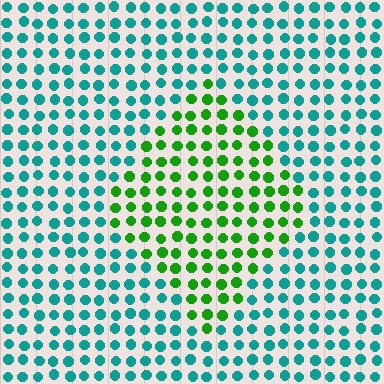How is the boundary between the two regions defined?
The boundary is defined purely by a slight shift in hue (about 57 degrees). Spacing, size, and orientation are identical on both sides.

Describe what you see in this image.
The image is filled with small teal elements in a uniform arrangement. A diamond-shaped region is visible where the elements are tinted to a slightly different hue, forming a subtle color boundary.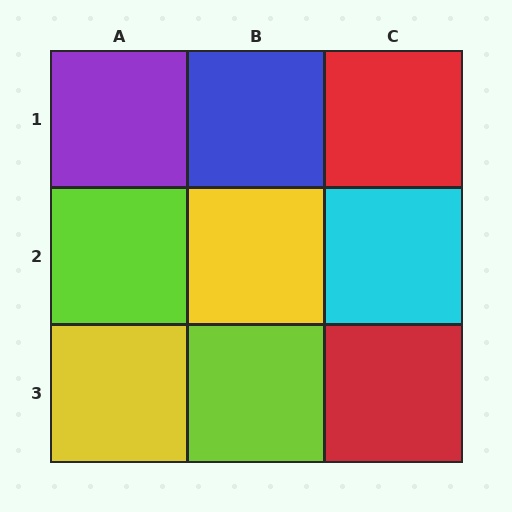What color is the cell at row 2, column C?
Cyan.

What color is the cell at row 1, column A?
Purple.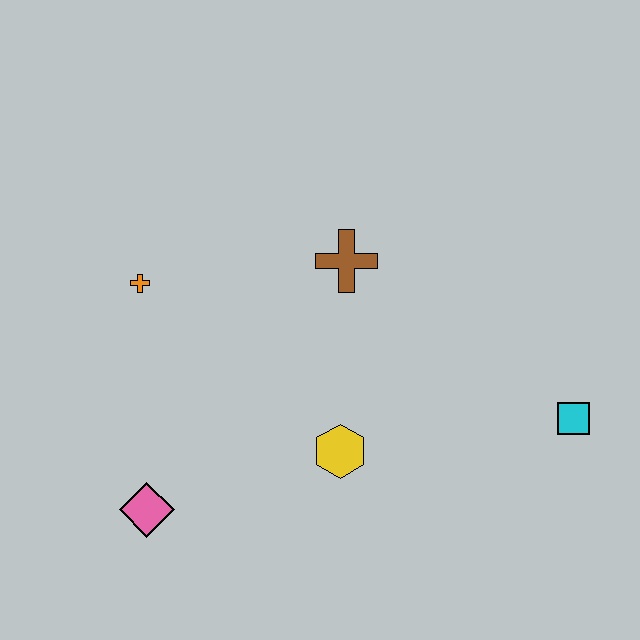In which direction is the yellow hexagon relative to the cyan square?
The yellow hexagon is to the left of the cyan square.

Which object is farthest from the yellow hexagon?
The orange cross is farthest from the yellow hexagon.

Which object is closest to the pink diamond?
The yellow hexagon is closest to the pink diamond.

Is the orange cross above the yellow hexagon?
Yes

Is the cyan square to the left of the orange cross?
No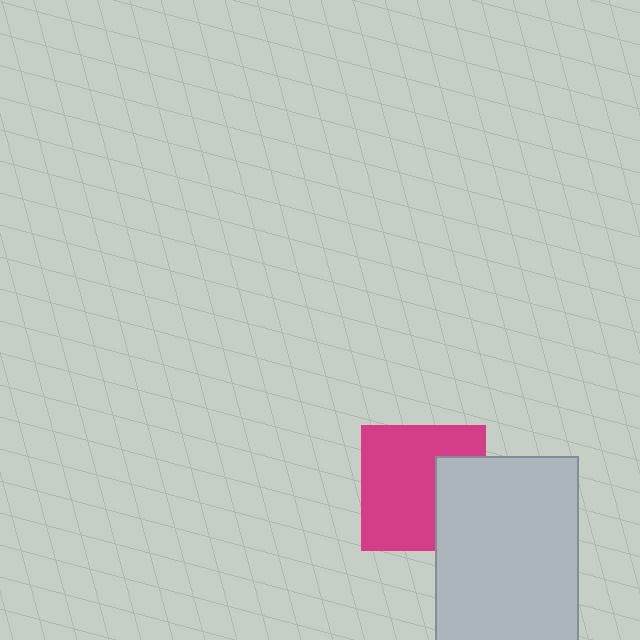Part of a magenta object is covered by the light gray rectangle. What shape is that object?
It is a square.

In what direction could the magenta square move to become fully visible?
The magenta square could move left. That would shift it out from behind the light gray rectangle entirely.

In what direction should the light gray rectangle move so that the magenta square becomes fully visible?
The light gray rectangle should move right. That is the shortest direction to clear the overlap and leave the magenta square fully visible.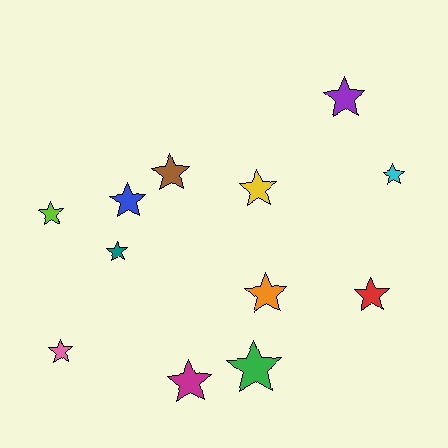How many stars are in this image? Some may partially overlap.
There are 12 stars.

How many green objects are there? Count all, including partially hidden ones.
There is 1 green object.